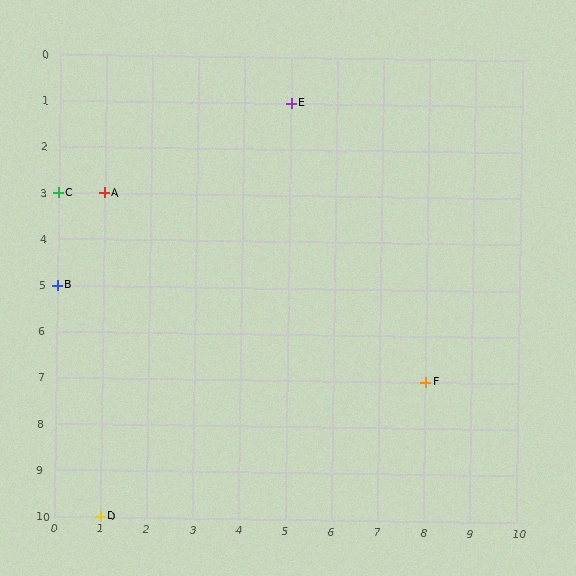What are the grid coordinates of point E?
Point E is at grid coordinates (5, 1).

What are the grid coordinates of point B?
Point B is at grid coordinates (0, 5).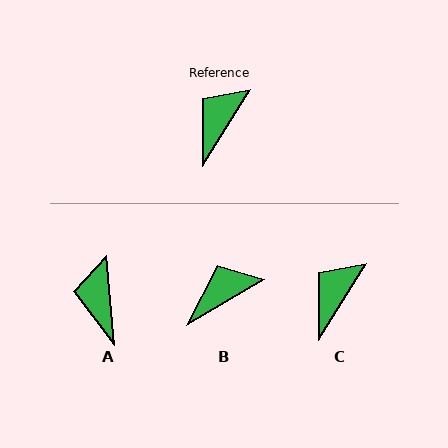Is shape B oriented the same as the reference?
No, it is off by about 28 degrees.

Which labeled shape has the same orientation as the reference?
C.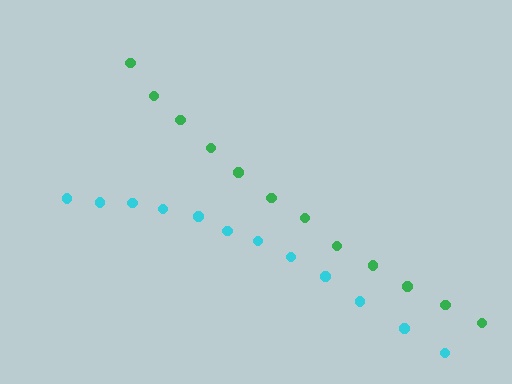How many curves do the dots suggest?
There are 2 distinct paths.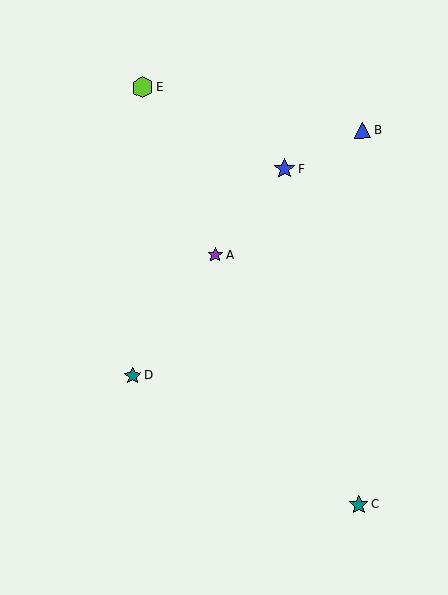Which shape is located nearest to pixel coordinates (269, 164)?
The blue star (labeled F) at (284, 169) is nearest to that location.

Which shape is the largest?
The lime hexagon (labeled E) is the largest.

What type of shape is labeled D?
Shape D is a teal star.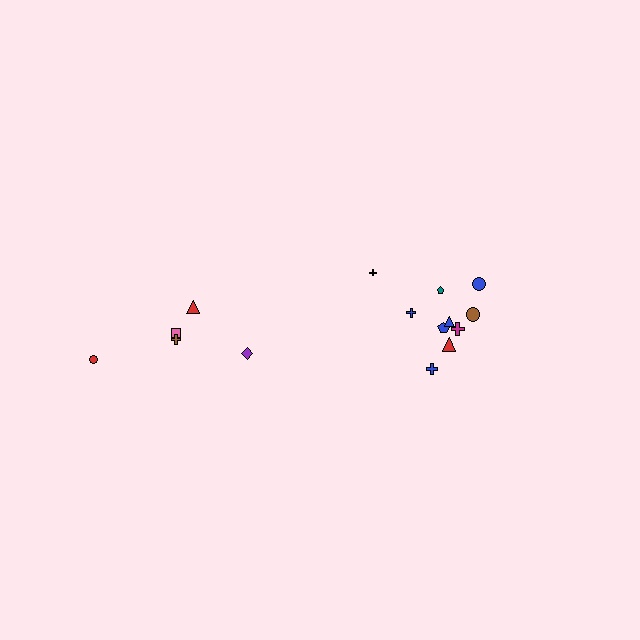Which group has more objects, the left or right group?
The right group.